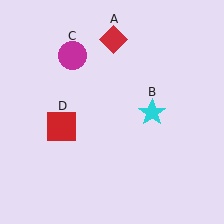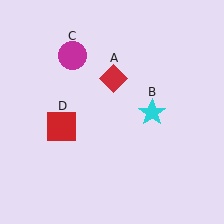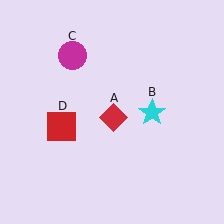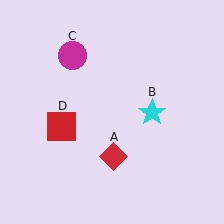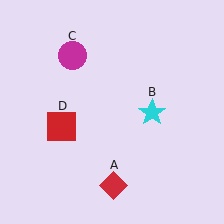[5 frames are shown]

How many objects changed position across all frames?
1 object changed position: red diamond (object A).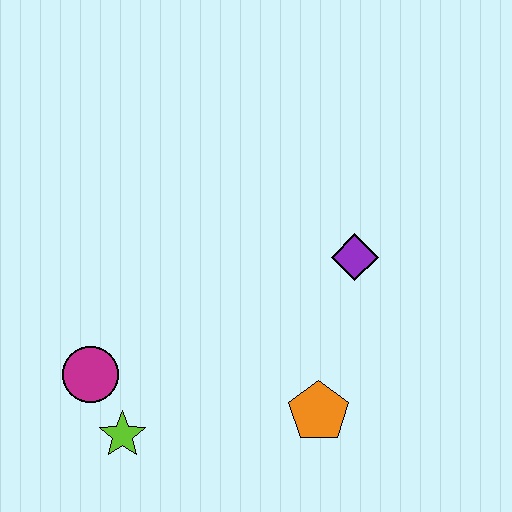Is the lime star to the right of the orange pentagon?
No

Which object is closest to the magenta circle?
The lime star is closest to the magenta circle.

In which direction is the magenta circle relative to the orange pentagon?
The magenta circle is to the left of the orange pentagon.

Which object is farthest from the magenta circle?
The purple diamond is farthest from the magenta circle.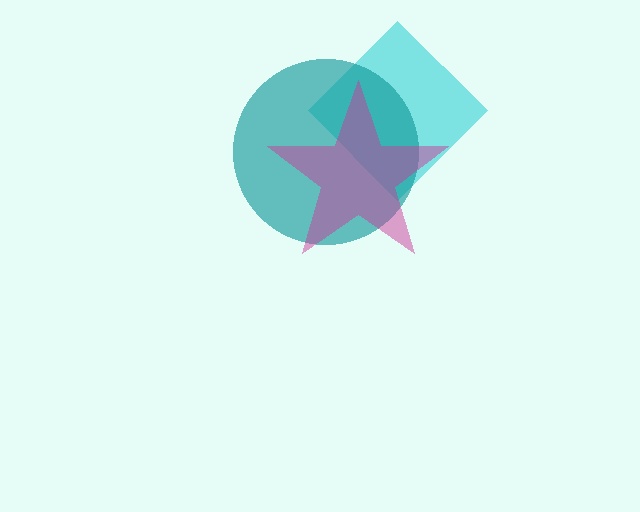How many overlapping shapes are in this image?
There are 3 overlapping shapes in the image.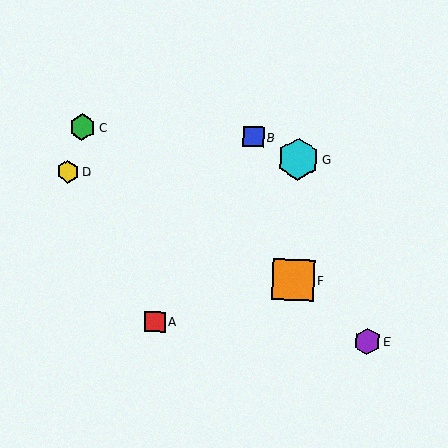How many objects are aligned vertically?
2 objects (F, G) are aligned vertically.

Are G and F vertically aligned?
Yes, both are at x≈298.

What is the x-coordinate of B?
Object B is at x≈254.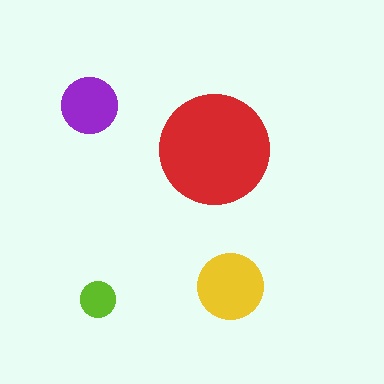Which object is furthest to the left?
The purple circle is leftmost.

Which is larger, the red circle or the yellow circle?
The red one.